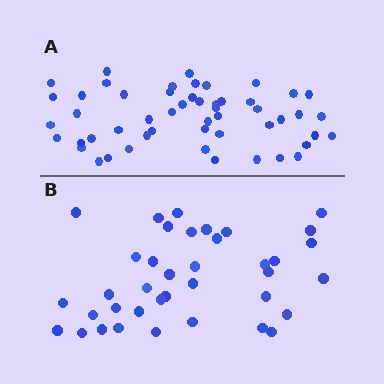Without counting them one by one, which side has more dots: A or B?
Region A (the top region) has more dots.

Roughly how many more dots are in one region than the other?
Region A has approximately 15 more dots than region B.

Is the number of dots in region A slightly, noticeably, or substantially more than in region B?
Region A has noticeably more, but not dramatically so. The ratio is roughly 1.4 to 1.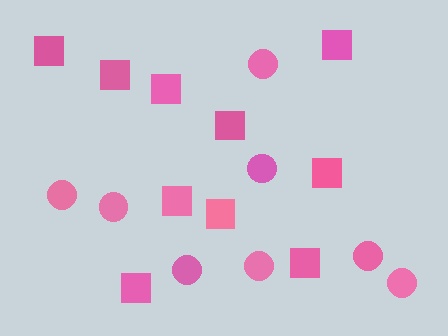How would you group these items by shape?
There are 2 groups: one group of circles (8) and one group of squares (10).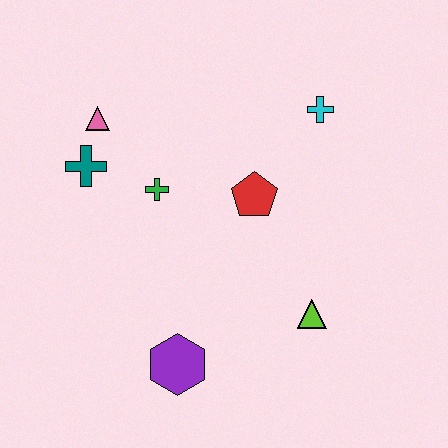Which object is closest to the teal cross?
The pink triangle is closest to the teal cross.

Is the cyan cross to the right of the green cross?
Yes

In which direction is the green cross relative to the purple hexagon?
The green cross is above the purple hexagon.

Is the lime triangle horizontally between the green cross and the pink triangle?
No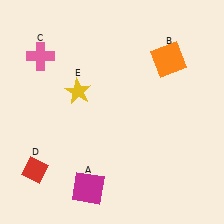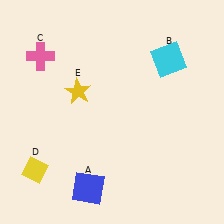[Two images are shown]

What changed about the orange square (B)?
In Image 1, B is orange. In Image 2, it changed to cyan.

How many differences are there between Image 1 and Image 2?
There are 3 differences between the two images.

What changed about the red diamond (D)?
In Image 1, D is red. In Image 2, it changed to yellow.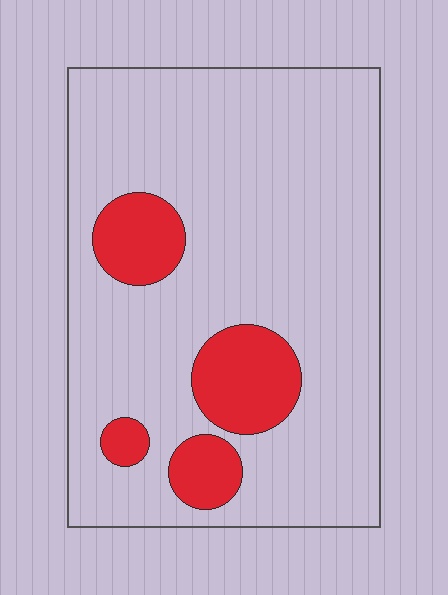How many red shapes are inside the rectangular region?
4.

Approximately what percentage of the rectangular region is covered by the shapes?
Approximately 15%.